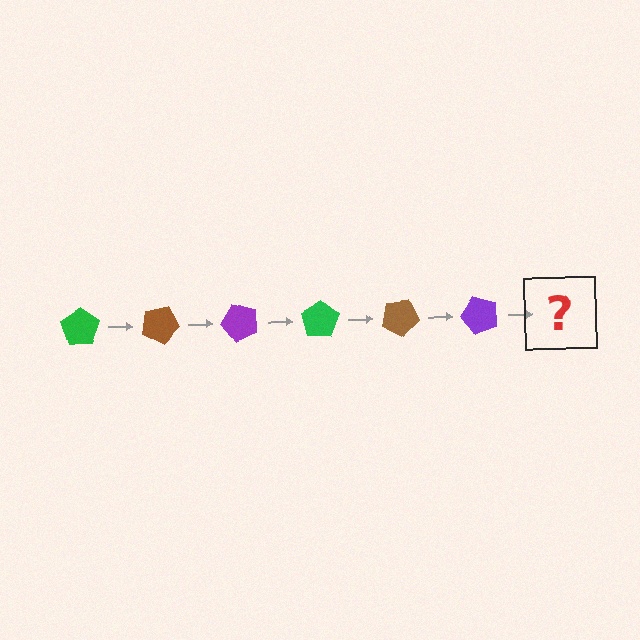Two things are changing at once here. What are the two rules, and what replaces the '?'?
The two rules are that it rotates 25 degrees each step and the color cycles through green, brown, and purple. The '?' should be a green pentagon, rotated 150 degrees from the start.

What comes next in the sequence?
The next element should be a green pentagon, rotated 150 degrees from the start.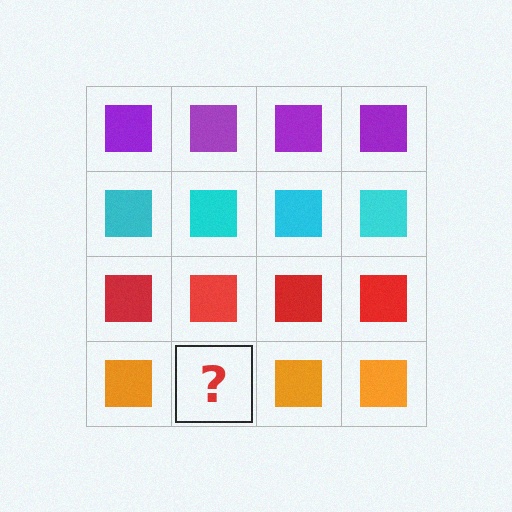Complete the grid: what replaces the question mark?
The question mark should be replaced with an orange square.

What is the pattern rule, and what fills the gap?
The rule is that each row has a consistent color. The gap should be filled with an orange square.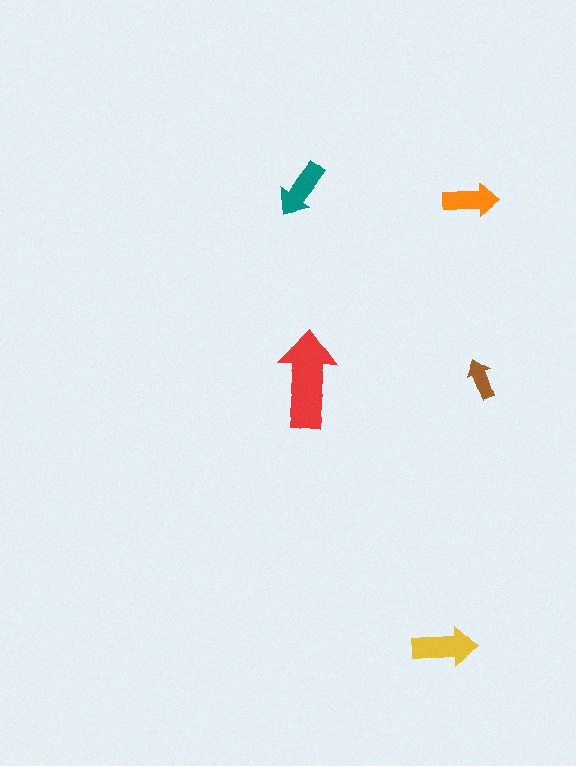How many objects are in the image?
There are 5 objects in the image.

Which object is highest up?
The teal arrow is topmost.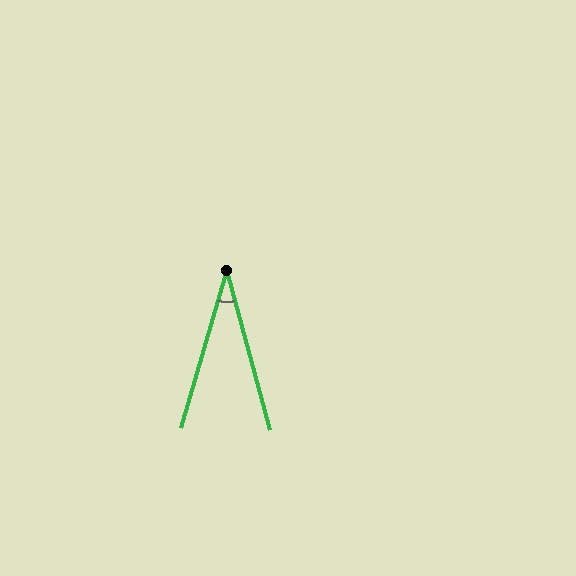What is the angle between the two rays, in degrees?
Approximately 31 degrees.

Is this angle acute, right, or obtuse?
It is acute.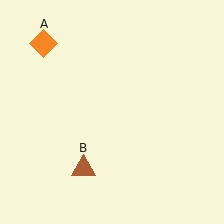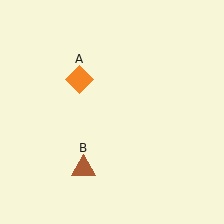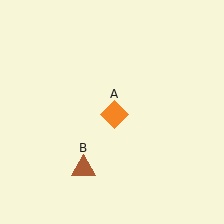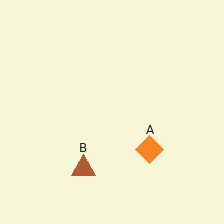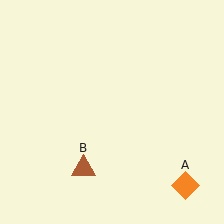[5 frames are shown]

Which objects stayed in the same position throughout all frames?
Brown triangle (object B) remained stationary.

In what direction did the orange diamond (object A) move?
The orange diamond (object A) moved down and to the right.